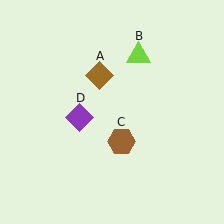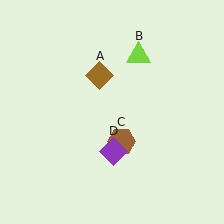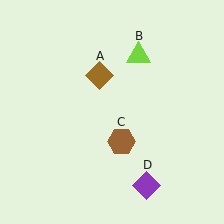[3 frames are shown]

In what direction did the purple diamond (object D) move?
The purple diamond (object D) moved down and to the right.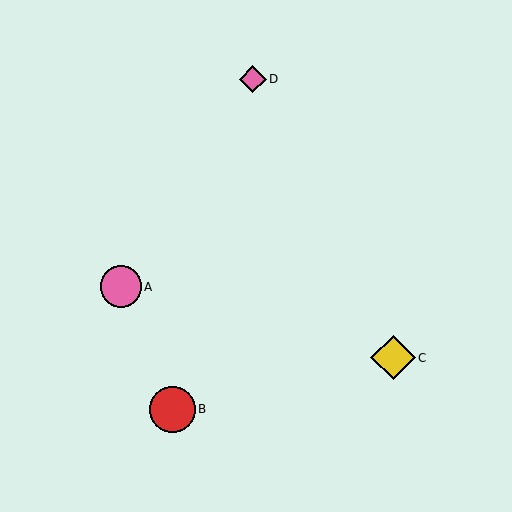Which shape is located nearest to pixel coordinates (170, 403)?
The red circle (labeled B) at (172, 409) is nearest to that location.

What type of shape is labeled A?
Shape A is a pink circle.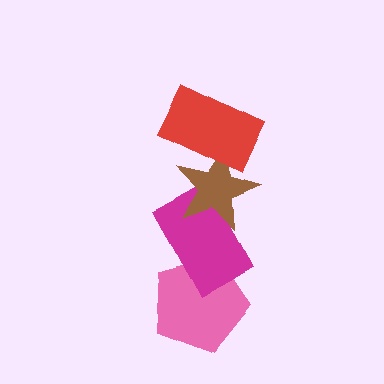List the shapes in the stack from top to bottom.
From top to bottom: the red rectangle, the brown star, the magenta rectangle, the pink pentagon.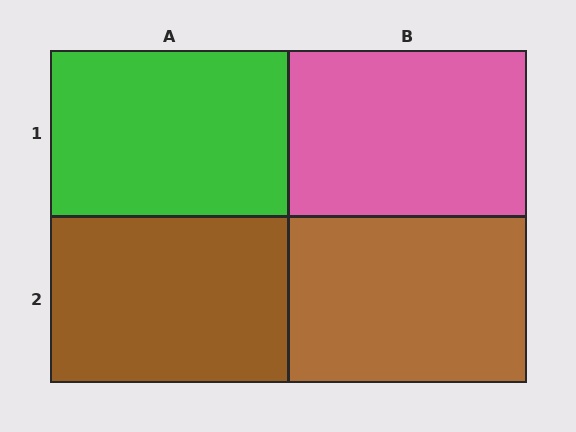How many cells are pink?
1 cell is pink.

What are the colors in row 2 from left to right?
Brown, brown.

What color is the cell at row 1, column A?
Green.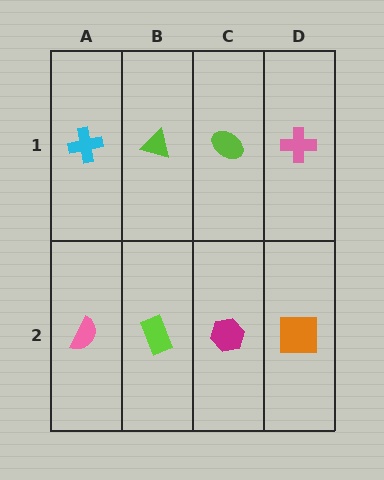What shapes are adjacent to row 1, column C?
A magenta hexagon (row 2, column C), a lime triangle (row 1, column B), a pink cross (row 1, column D).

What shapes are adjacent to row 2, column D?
A pink cross (row 1, column D), a magenta hexagon (row 2, column C).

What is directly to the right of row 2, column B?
A magenta hexagon.